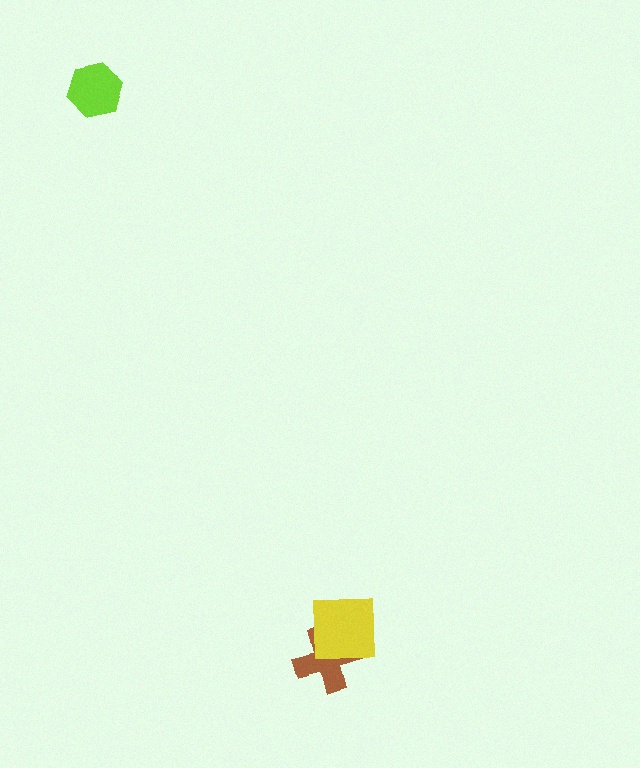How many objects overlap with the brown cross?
1 object overlaps with the brown cross.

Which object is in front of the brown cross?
The yellow square is in front of the brown cross.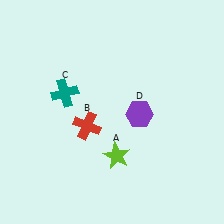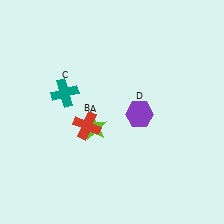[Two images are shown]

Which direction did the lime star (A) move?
The lime star (A) moved up.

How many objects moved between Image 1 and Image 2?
1 object moved between the two images.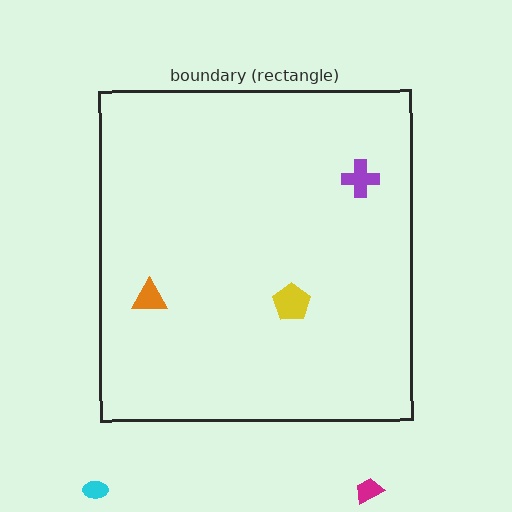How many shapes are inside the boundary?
3 inside, 2 outside.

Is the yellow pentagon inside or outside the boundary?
Inside.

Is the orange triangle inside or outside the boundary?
Inside.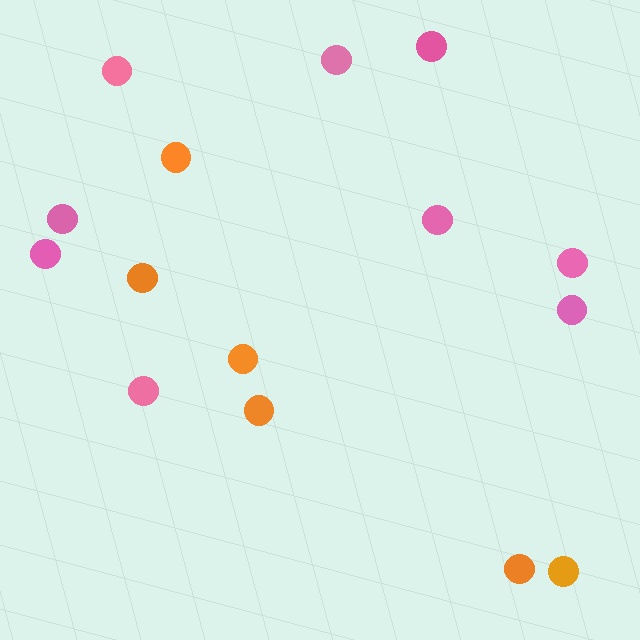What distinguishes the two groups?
There are 2 groups: one group of pink circles (9) and one group of orange circles (6).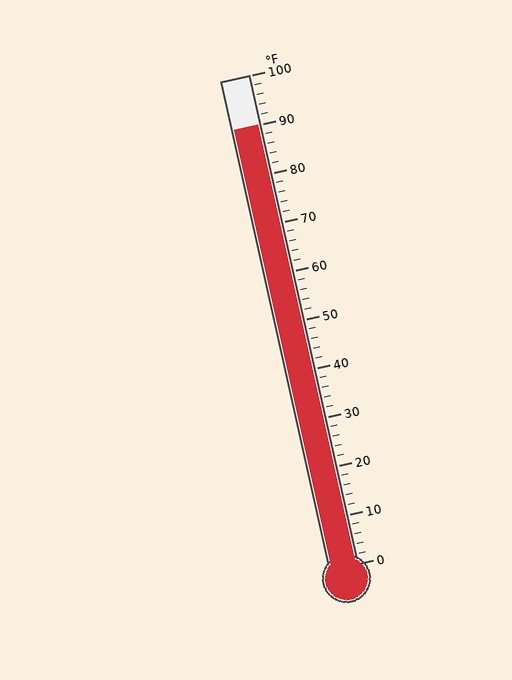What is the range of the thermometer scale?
The thermometer scale ranges from 0°F to 100°F.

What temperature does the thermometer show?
The thermometer shows approximately 90°F.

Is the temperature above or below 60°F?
The temperature is above 60°F.